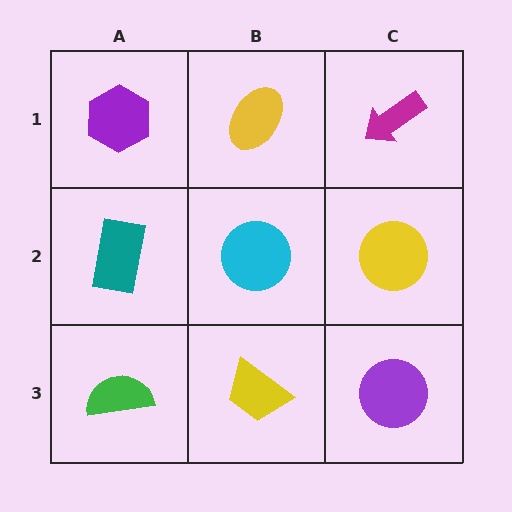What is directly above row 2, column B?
A yellow ellipse.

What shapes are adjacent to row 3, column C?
A yellow circle (row 2, column C), a yellow trapezoid (row 3, column B).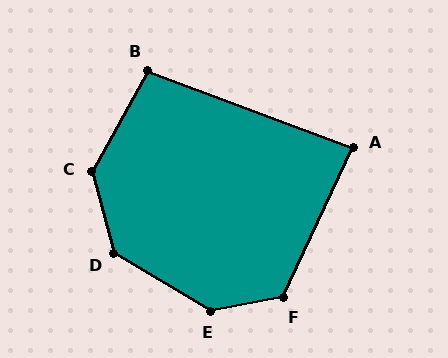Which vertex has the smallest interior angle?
A, at approximately 86 degrees.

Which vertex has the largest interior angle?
E, at approximately 139 degrees.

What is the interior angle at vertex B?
Approximately 98 degrees (obtuse).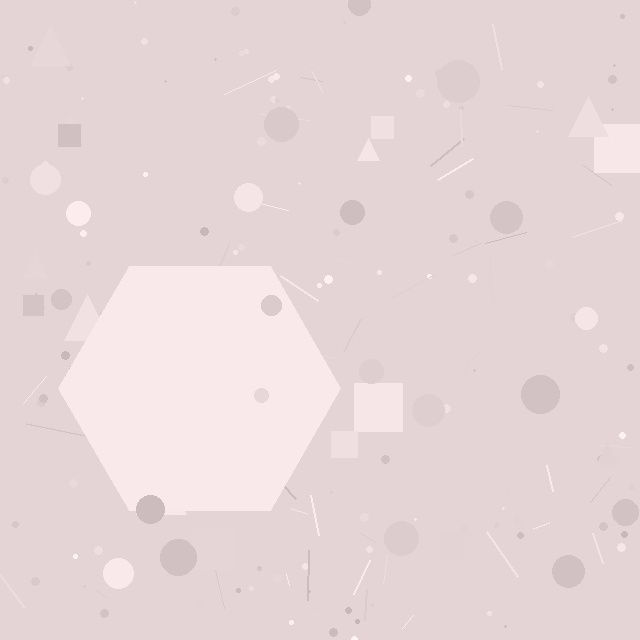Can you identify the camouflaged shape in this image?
The camouflaged shape is a hexagon.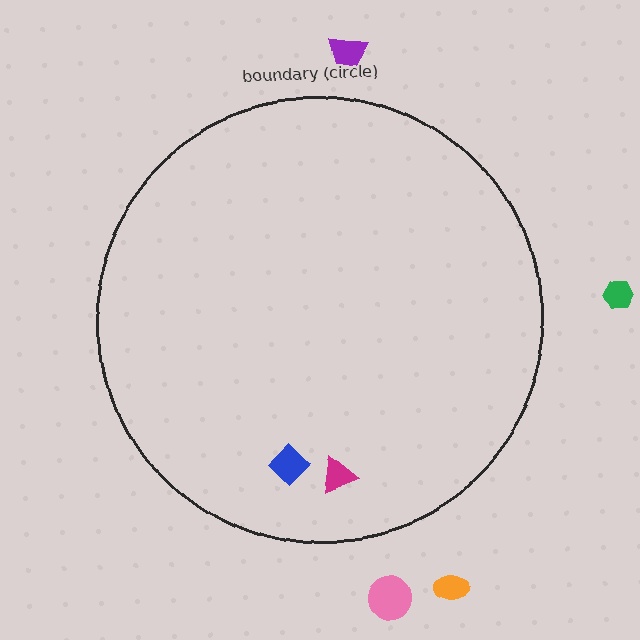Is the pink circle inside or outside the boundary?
Outside.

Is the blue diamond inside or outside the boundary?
Inside.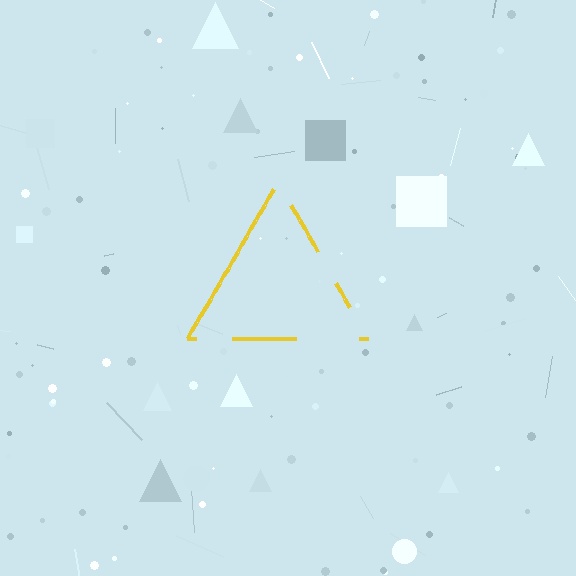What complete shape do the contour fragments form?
The contour fragments form a triangle.